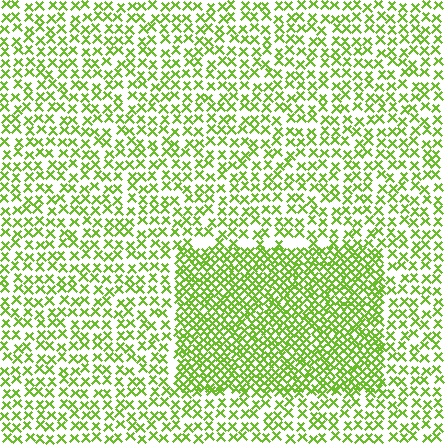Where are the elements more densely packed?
The elements are more densely packed inside the rectangle boundary.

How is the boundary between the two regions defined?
The boundary is defined by a change in element density (approximately 2.0x ratio). All elements are the same color, size, and shape.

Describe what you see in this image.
The image contains small lime elements arranged at two different densities. A rectangle-shaped region is visible where the elements are more densely packed than the surrounding area.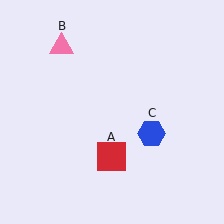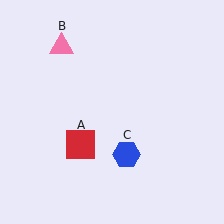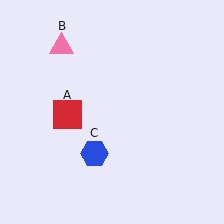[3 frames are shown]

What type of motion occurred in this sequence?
The red square (object A), blue hexagon (object C) rotated clockwise around the center of the scene.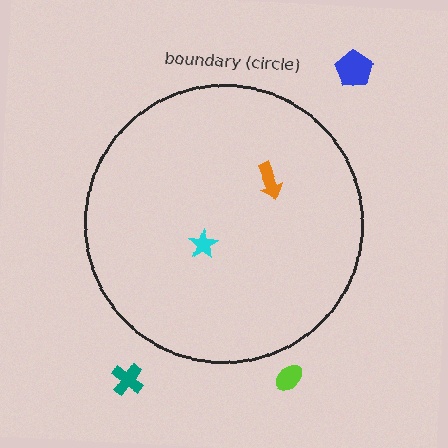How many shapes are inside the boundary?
2 inside, 3 outside.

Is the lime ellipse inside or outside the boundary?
Outside.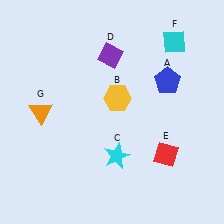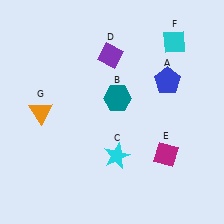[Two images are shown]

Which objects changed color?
B changed from yellow to teal. E changed from red to magenta.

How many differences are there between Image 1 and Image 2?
There are 2 differences between the two images.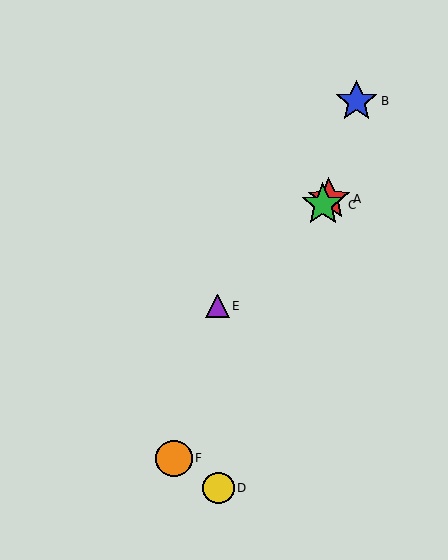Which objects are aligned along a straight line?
Objects A, C, E are aligned along a straight line.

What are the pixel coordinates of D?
Object D is at (218, 488).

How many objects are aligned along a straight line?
3 objects (A, C, E) are aligned along a straight line.